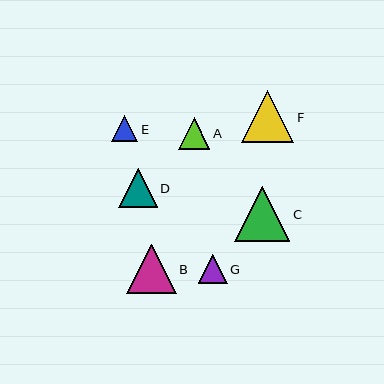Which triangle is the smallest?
Triangle E is the smallest with a size of approximately 26 pixels.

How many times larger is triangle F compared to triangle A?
Triangle F is approximately 1.7 times the size of triangle A.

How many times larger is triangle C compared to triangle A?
Triangle C is approximately 1.8 times the size of triangle A.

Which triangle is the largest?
Triangle C is the largest with a size of approximately 55 pixels.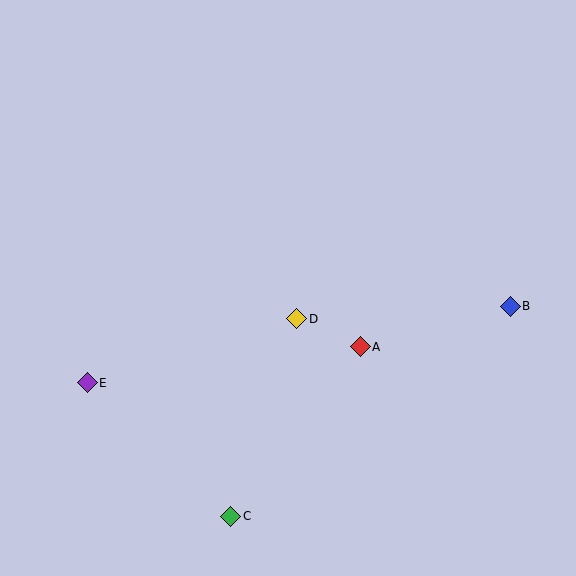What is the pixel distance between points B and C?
The distance between B and C is 350 pixels.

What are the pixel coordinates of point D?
Point D is at (297, 319).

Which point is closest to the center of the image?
Point D at (297, 319) is closest to the center.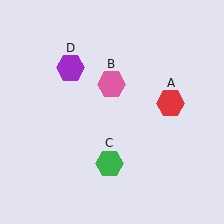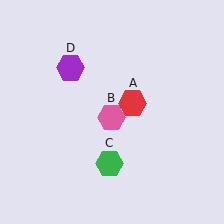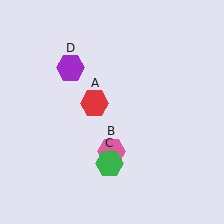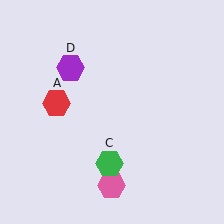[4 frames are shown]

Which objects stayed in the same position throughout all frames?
Green hexagon (object C) and purple hexagon (object D) remained stationary.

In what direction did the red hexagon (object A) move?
The red hexagon (object A) moved left.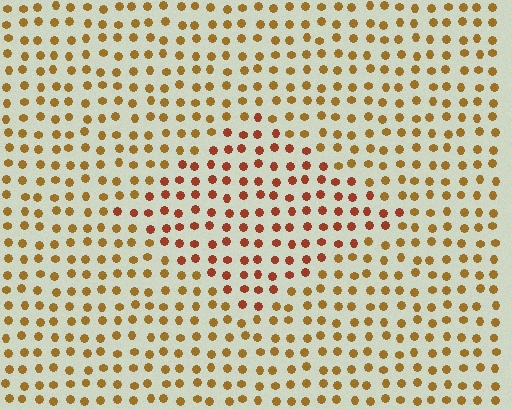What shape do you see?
I see a diamond.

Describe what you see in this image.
The image is filled with small brown elements in a uniform arrangement. A diamond-shaped region is visible where the elements are tinted to a slightly different hue, forming a subtle color boundary.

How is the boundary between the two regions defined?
The boundary is defined purely by a slight shift in hue (about 29 degrees). Spacing, size, and orientation are identical on both sides.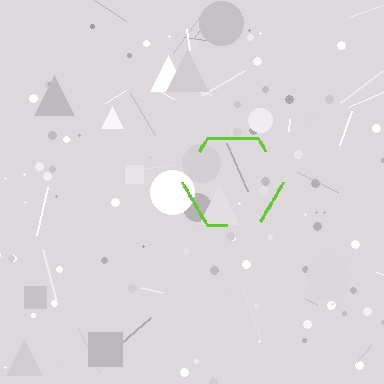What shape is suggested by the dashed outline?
The dashed outline suggests a hexagon.